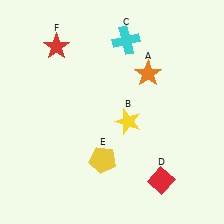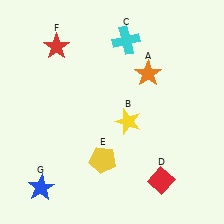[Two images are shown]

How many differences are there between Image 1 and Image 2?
There is 1 difference between the two images.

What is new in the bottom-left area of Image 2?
A blue star (G) was added in the bottom-left area of Image 2.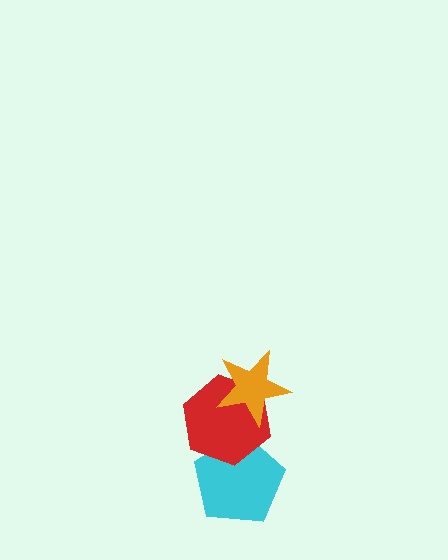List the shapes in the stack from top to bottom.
From top to bottom: the orange star, the red hexagon, the cyan pentagon.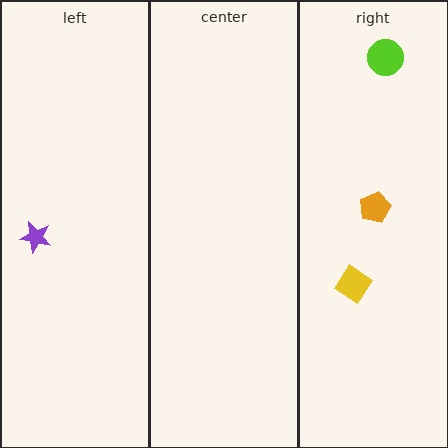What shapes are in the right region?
The yellow diamond, the lime circle, the orange pentagon.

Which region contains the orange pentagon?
The right region.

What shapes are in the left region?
The purple star.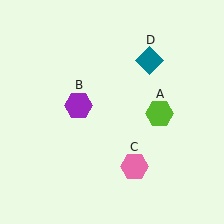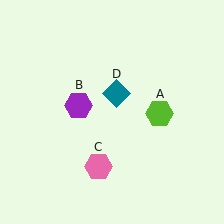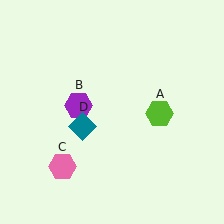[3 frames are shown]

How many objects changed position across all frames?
2 objects changed position: pink hexagon (object C), teal diamond (object D).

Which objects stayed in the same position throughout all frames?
Lime hexagon (object A) and purple hexagon (object B) remained stationary.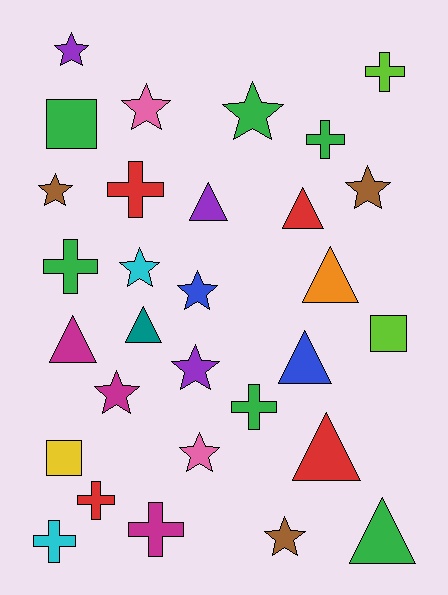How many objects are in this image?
There are 30 objects.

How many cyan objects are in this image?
There are 2 cyan objects.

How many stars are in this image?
There are 11 stars.